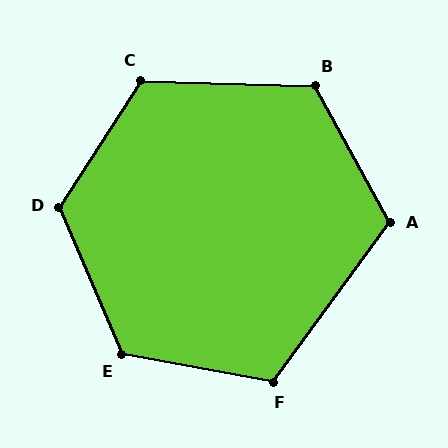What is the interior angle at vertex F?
Approximately 116 degrees (obtuse).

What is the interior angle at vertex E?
Approximately 124 degrees (obtuse).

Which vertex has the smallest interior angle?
A, at approximately 115 degrees.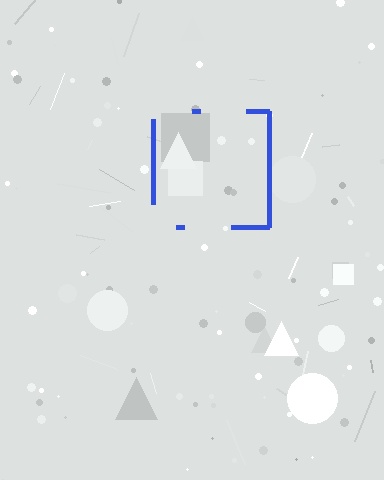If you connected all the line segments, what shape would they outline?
They would outline a square.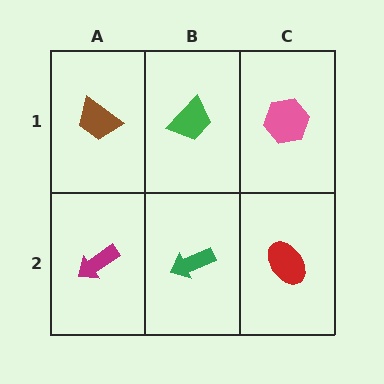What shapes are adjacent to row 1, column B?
A green arrow (row 2, column B), a brown trapezoid (row 1, column A), a pink hexagon (row 1, column C).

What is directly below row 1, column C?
A red ellipse.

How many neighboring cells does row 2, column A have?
2.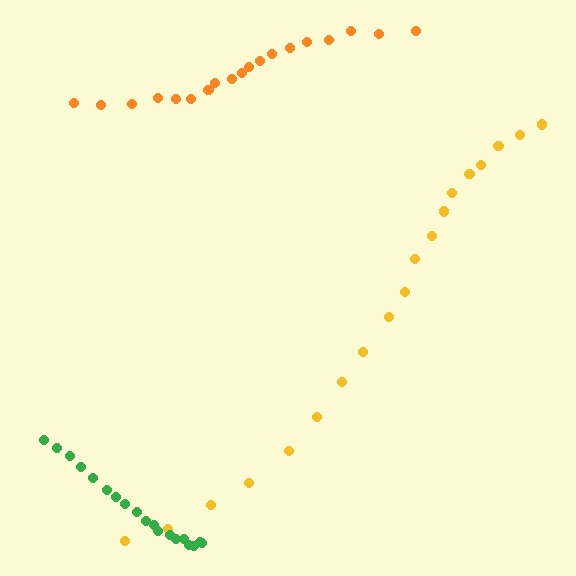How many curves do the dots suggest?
There are 3 distinct paths.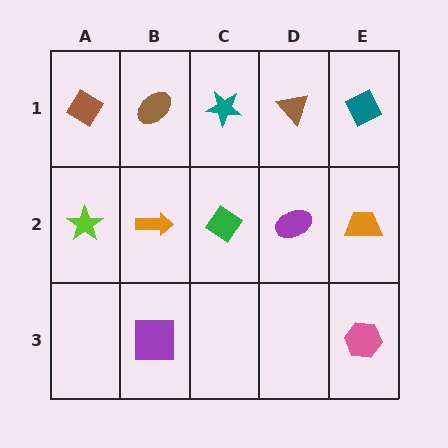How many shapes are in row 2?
5 shapes.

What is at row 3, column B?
A purple square.